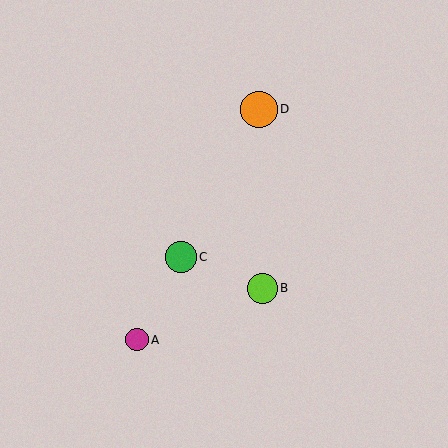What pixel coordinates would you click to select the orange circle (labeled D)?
Click at (259, 109) to select the orange circle D.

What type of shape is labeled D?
Shape D is an orange circle.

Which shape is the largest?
The orange circle (labeled D) is the largest.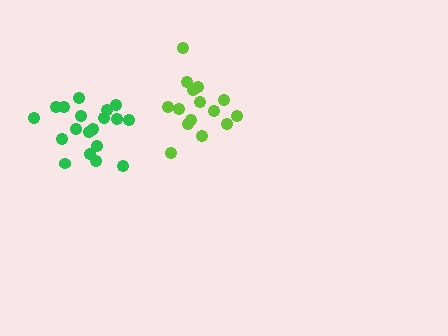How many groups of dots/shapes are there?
There are 2 groups.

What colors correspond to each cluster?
The clusters are colored: lime, green.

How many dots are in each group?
Group 1: 15 dots, Group 2: 20 dots (35 total).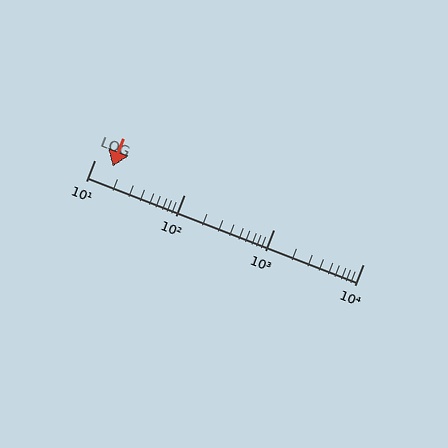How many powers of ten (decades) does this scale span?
The scale spans 3 decades, from 10 to 10000.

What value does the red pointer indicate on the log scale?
The pointer indicates approximately 16.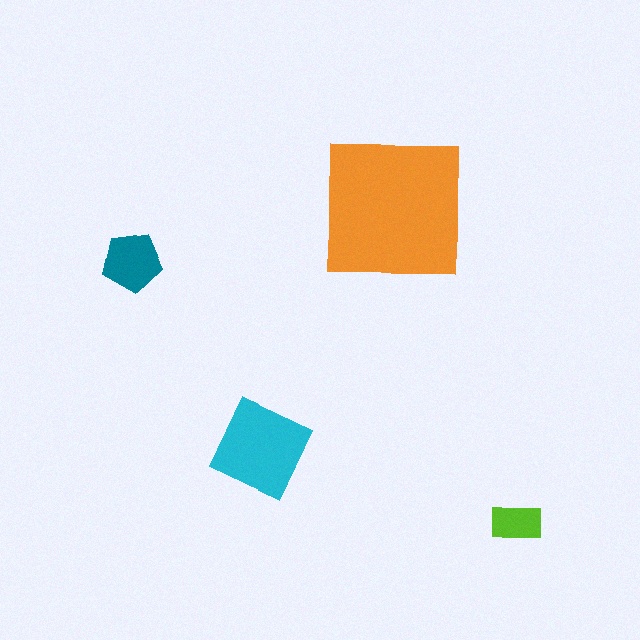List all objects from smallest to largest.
The lime rectangle, the teal pentagon, the cyan diamond, the orange square.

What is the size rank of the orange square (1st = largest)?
1st.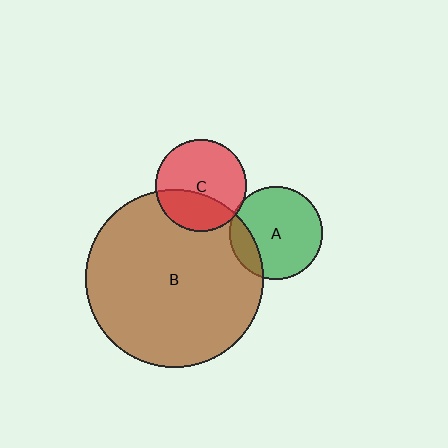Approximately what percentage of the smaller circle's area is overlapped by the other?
Approximately 15%.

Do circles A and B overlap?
Yes.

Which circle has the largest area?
Circle B (brown).